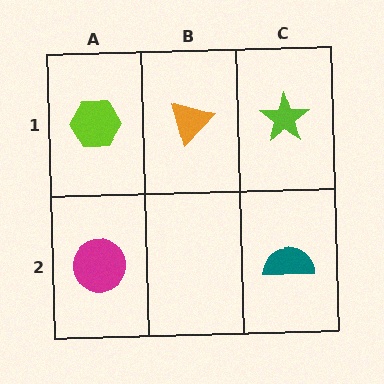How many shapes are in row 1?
3 shapes.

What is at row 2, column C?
A teal semicircle.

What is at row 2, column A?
A magenta circle.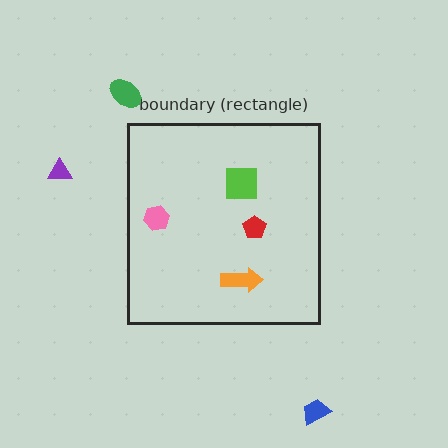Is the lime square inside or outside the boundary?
Inside.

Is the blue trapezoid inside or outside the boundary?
Outside.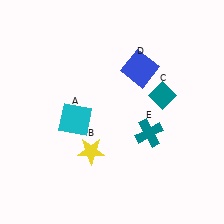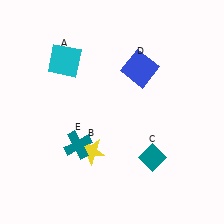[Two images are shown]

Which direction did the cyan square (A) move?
The cyan square (A) moved up.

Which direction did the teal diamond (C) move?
The teal diamond (C) moved down.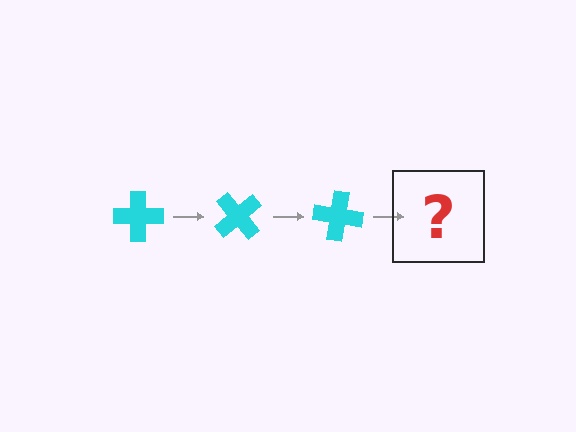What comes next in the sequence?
The next element should be a cyan cross rotated 150 degrees.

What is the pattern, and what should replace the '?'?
The pattern is that the cross rotates 50 degrees each step. The '?' should be a cyan cross rotated 150 degrees.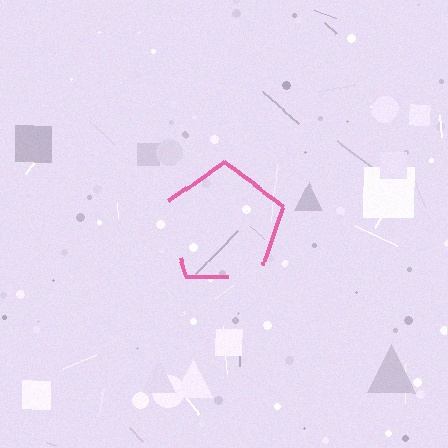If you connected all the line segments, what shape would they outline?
They would outline a pentagon.